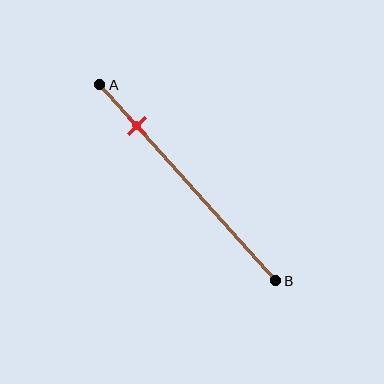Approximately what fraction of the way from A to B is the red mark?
The red mark is approximately 20% of the way from A to B.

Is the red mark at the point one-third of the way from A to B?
No, the mark is at about 20% from A, not at the 33% one-third point.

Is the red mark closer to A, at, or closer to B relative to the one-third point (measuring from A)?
The red mark is closer to point A than the one-third point of segment AB.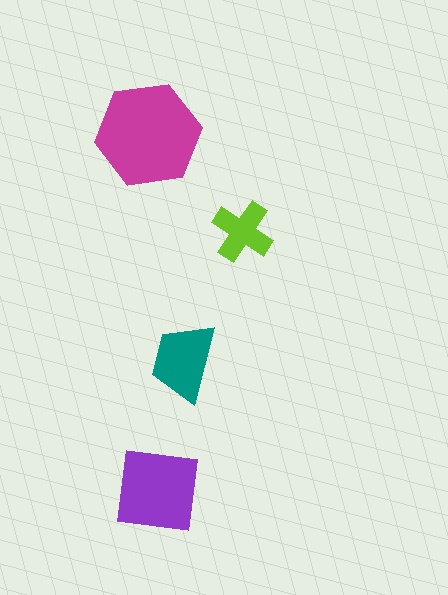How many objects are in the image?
There are 4 objects in the image.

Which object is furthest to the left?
The magenta hexagon is leftmost.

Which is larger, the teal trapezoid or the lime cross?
The teal trapezoid.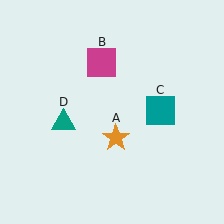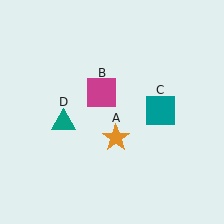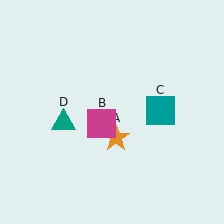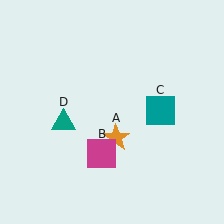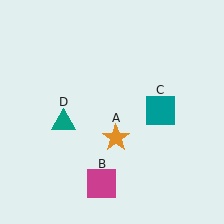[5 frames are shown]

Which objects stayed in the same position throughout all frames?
Orange star (object A) and teal square (object C) and teal triangle (object D) remained stationary.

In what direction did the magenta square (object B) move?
The magenta square (object B) moved down.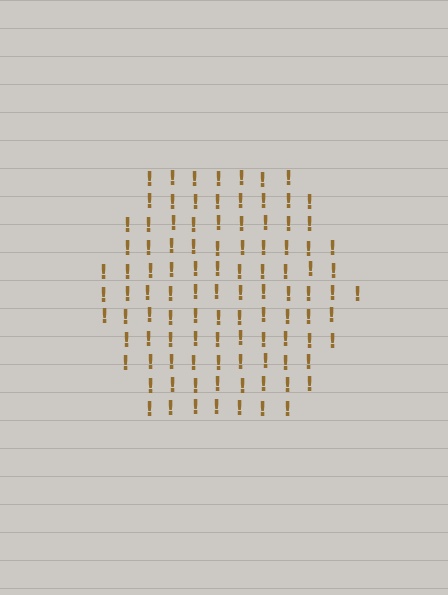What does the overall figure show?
The overall figure shows a hexagon.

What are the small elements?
The small elements are exclamation marks.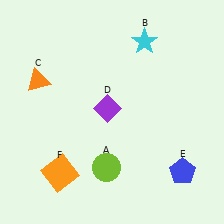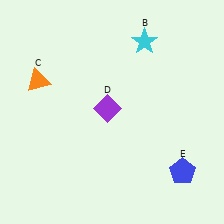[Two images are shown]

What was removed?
The lime circle (A), the orange square (F) were removed in Image 2.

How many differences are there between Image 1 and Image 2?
There are 2 differences between the two images.